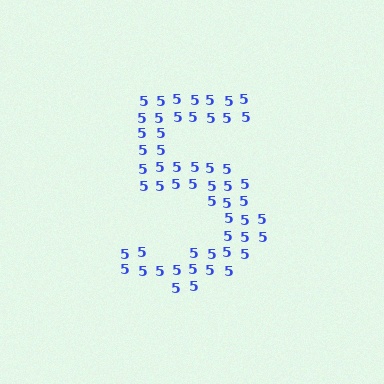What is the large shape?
The large shape is the digit 5.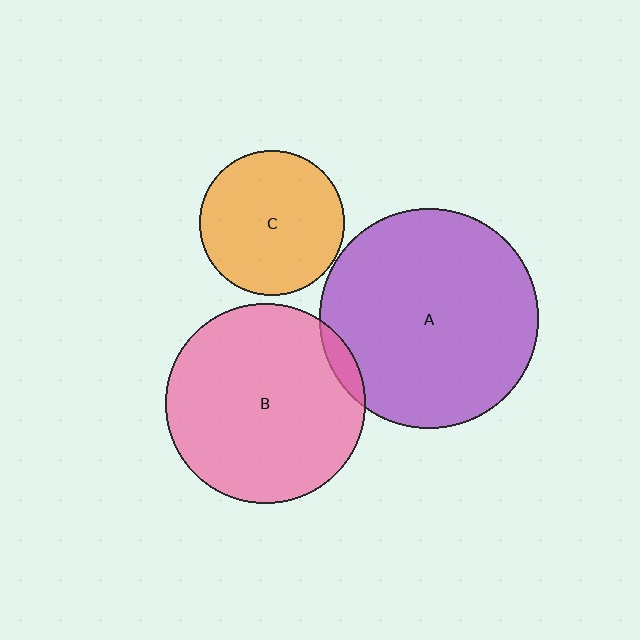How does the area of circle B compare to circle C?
Approximately 1.9 times.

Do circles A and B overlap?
Yes.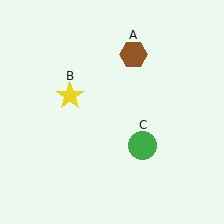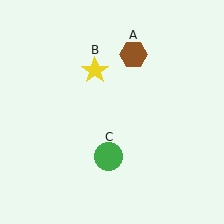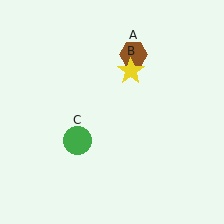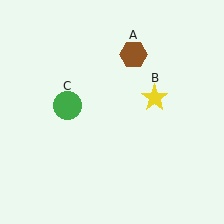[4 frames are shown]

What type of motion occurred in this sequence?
The yellow star (object B), green circle (object C) rotated clockwise around the center of the scene.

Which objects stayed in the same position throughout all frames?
Brown hexagon (object A) remained stationary.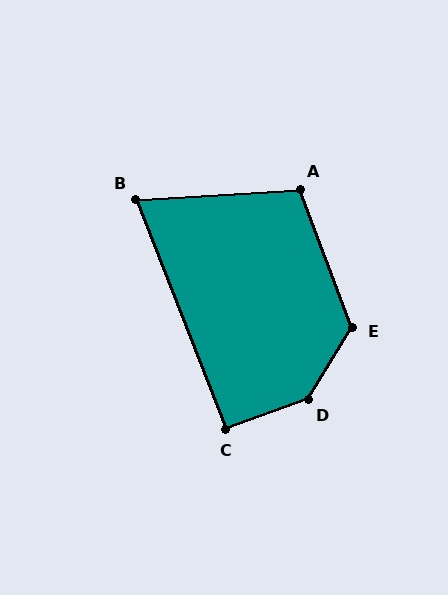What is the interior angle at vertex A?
Approximately 107 degrees (obtuse).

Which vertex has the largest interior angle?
D, at approximately 142 degrees.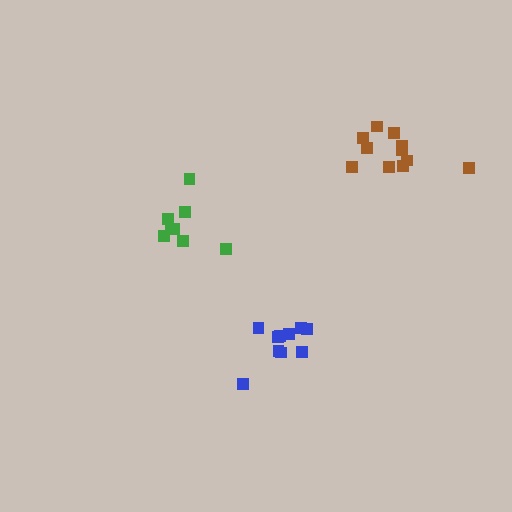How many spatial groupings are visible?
There are 3 spatial groupings.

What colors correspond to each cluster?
The clusters are colored: green, brown, blue.